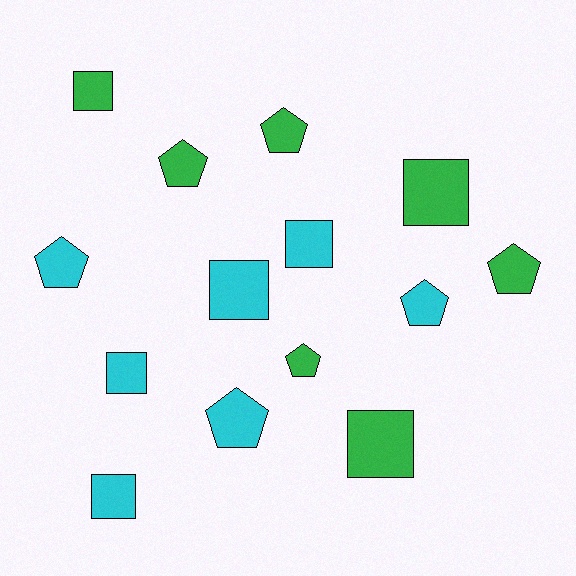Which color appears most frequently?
Cyan, with 7 objects.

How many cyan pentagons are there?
There are 3 cyan pentagons.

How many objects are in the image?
There are 14 objects.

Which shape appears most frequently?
Pentagon, with 7 objects.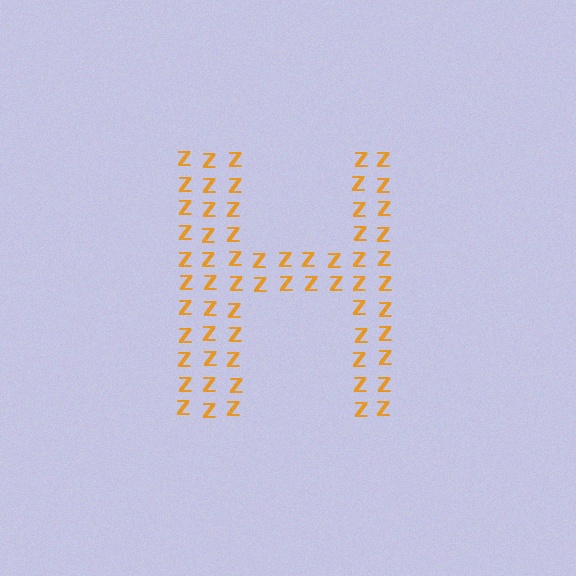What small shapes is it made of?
It is made of small letter Z's.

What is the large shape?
The large shape is the letter H.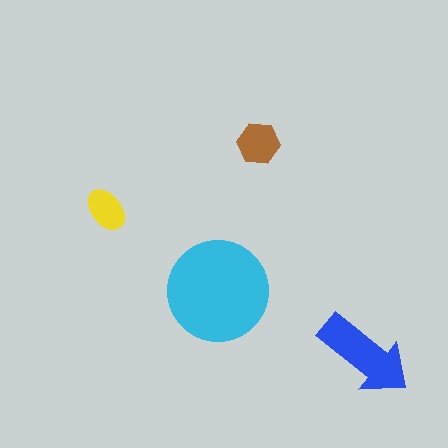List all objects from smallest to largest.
The yellow ellipse, the brown hexagon, the blue arrow, the cyan circle.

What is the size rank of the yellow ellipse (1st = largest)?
4th.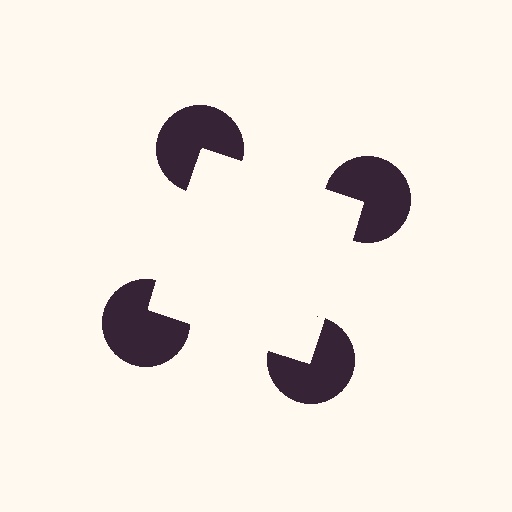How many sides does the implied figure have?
4 sides.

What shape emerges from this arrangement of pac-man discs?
An illusory square — its edges are inferred from the aligned wedge cuts in the pac-man discs, not physically drawn.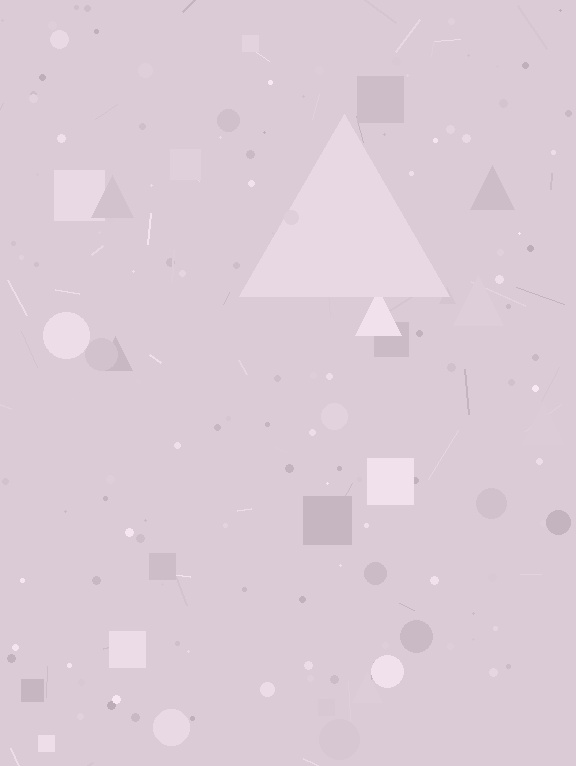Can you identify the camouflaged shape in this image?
The camouflaged shape is a triangle.